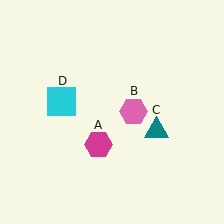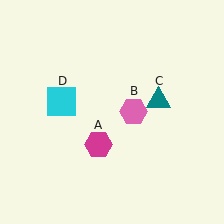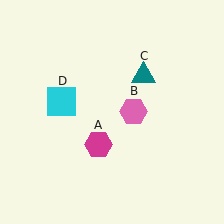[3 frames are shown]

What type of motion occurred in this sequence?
The teal triangle (object C) rotated counterclockwise around the center of the scene.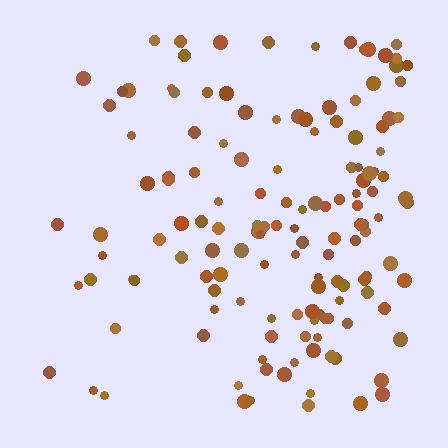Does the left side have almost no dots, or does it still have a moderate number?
Still a moderate number, just noticeably fewer than the right.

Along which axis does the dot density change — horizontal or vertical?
Horizontal.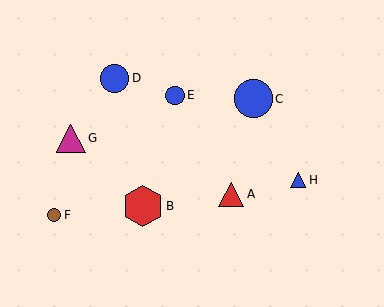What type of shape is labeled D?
Shape D is a blue circle.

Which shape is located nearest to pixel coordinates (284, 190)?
The blue triangle (labeled H) at (298, 180) is nearest to that location.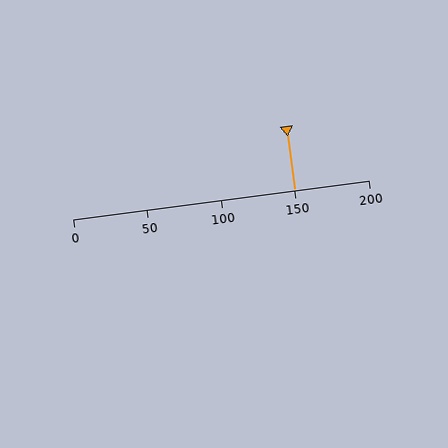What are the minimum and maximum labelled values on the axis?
The axis runs from 0 to 200.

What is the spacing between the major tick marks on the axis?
The major ticks are spaced 50 apart.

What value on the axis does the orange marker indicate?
The marker indicates approximately 150.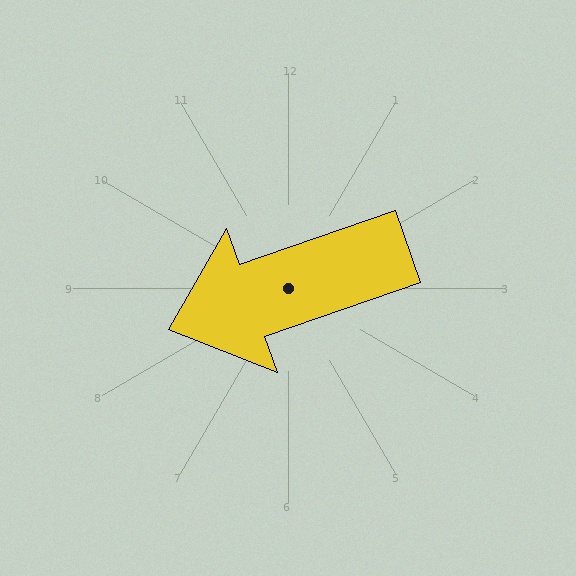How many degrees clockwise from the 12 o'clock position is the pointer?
Approximately 251 degrees.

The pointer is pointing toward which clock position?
Roughly 8 o'clock.